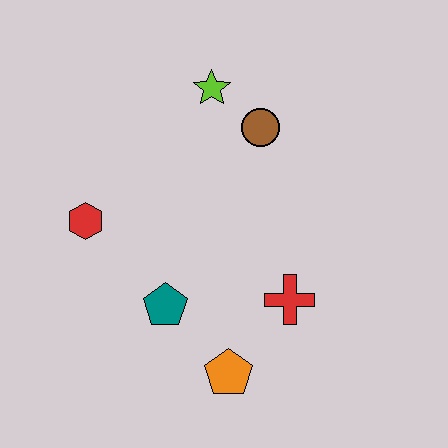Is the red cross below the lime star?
Yes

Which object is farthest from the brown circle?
The orange pentagon is farthest from the brown circle.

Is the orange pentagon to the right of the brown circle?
No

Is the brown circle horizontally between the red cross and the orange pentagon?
Yes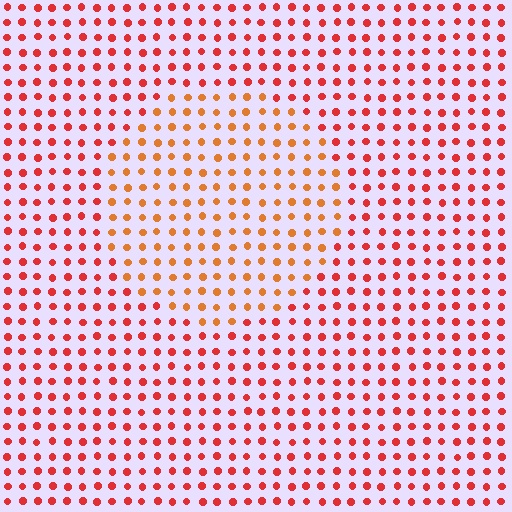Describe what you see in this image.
The image is filled with small red elements in a uniform arrangement. A circle-shaped region is visible where the elements are tinted to a slightly different hue, forming a subtle color boundary.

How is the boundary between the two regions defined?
The boundary is defined purely by a slight shift in hue (about 28 degrees). Spacing, size, and orientation are identical on both sides.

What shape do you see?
I see a circle.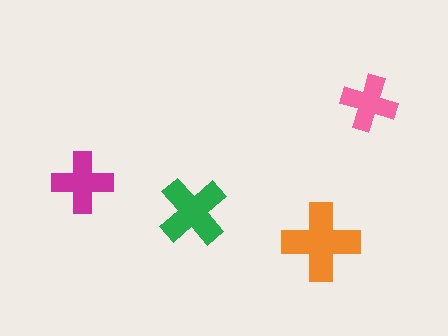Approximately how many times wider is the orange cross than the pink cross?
About 1.5 times wider.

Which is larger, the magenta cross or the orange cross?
The orange one.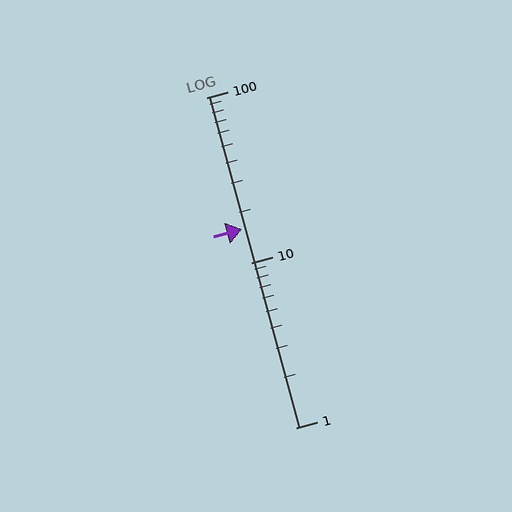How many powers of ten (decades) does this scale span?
The scale spans 2 decades, from 1 to 100.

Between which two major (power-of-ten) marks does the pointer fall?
The pointer is between 10 and 100.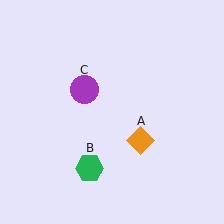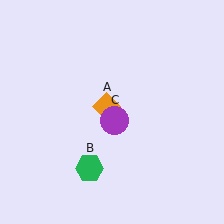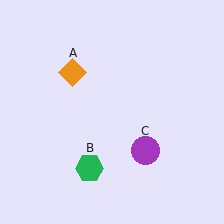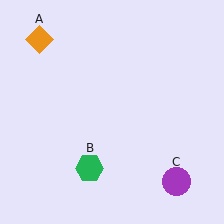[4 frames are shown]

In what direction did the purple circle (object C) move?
The purple circle (object C) moved down and to the right.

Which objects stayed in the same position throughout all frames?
Green hexagon (object B) remained stationary.